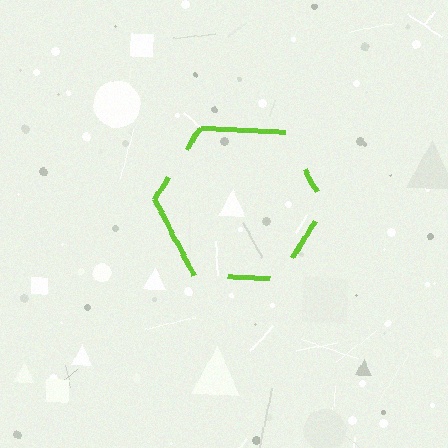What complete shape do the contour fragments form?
The contour fragments form a hexagon.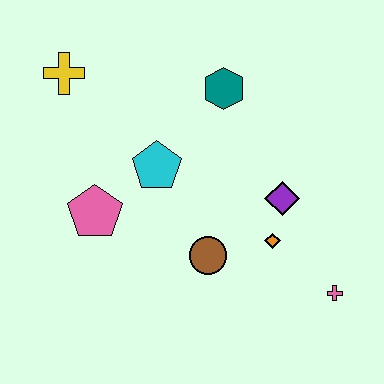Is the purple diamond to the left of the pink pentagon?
No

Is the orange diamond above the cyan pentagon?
No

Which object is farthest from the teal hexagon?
The pink cross is farthest from the teal hexagon.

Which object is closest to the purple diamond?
The orange diamond is closest to the purple diamond.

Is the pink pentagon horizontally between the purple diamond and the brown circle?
No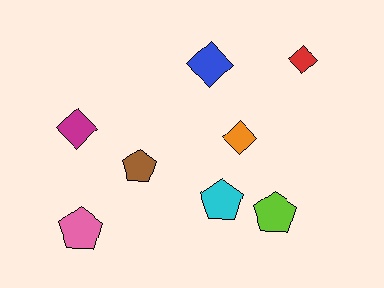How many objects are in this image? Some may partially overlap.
There are 8 objects.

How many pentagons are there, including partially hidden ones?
There are 4 pentagons.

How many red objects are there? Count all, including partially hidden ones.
There is 1 red object.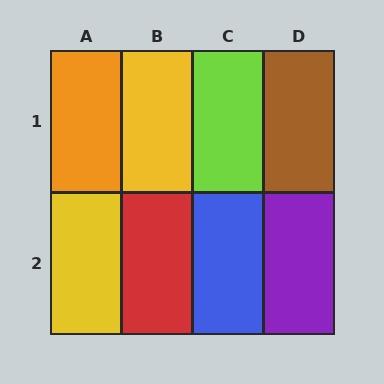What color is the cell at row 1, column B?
Yellow.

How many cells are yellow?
2 cells are yellow.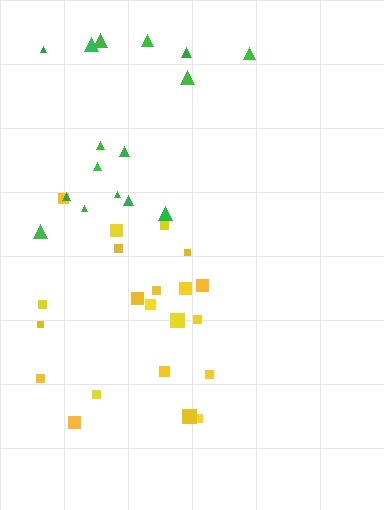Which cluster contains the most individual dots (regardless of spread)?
Yellow (21).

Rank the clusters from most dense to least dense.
yellow, green.